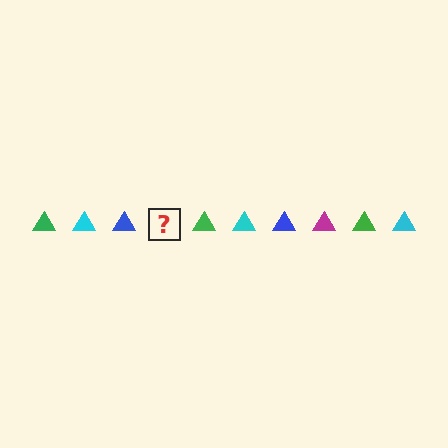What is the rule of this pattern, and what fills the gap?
The rule is that the pattern cycles through green, cyan, blue, magenta triangles. The gap should be filled with a magenta triangle.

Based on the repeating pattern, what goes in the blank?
The blank should be a magenta triangle.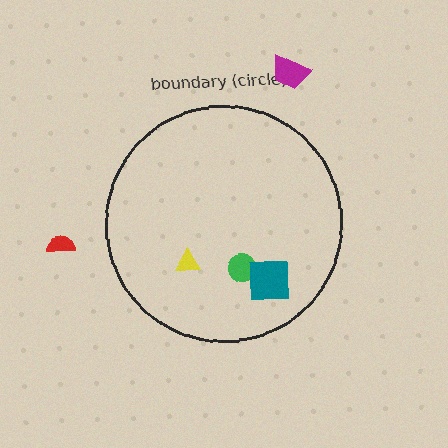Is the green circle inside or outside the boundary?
Inside.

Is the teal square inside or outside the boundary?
Inside.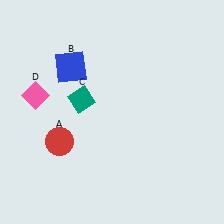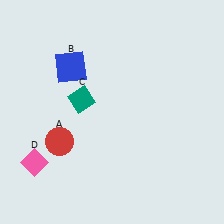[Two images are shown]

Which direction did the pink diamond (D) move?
The pink diamond (D) moved down.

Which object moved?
The pink diamond (D) moved down.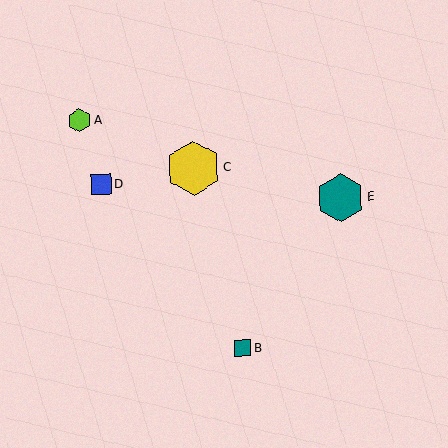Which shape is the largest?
The yellow hexagon (labeled C) is the largest.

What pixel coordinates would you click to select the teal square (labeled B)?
Click at (242, 348) to select the teal square B.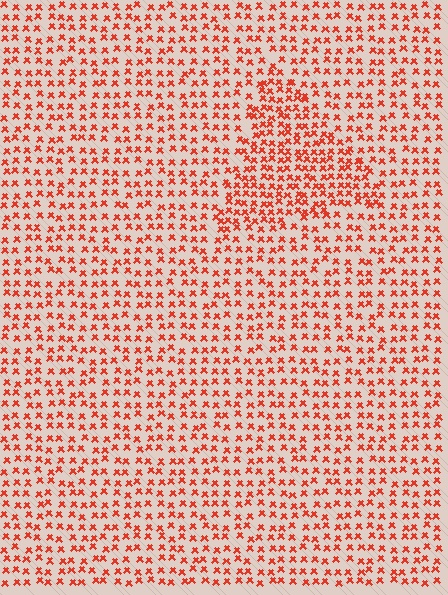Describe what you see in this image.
The image contains small red elements arranged at two different densities. A triangle-shaped region is visible where the elements are more densely packed than the surrounding area.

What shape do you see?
I see a triangle.